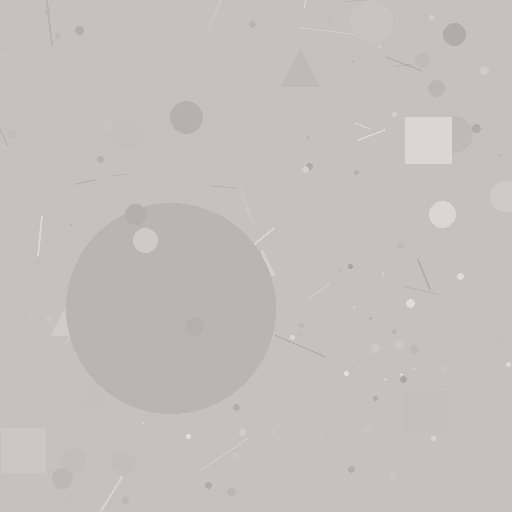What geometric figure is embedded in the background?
A circle is embedded in the background.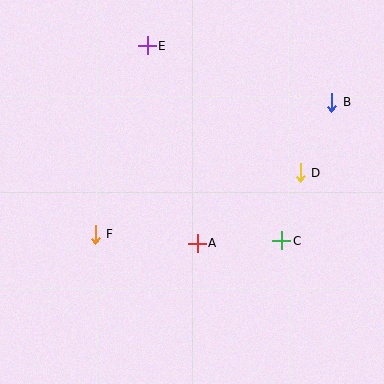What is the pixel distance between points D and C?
The distance between D and C is 70 pixels.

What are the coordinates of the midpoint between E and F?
The midpoint between E and F is at (121, 140).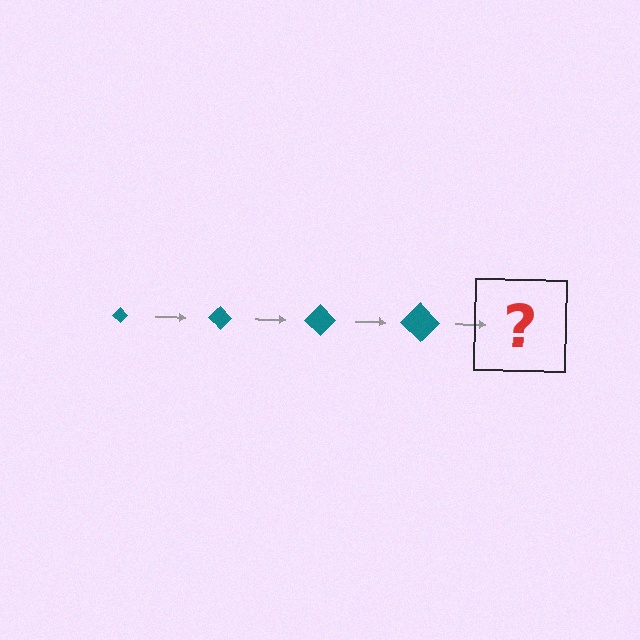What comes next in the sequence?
The next element should be a teal diamond, larger than the previous one.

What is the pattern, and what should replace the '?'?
The pattern is that the diamond gets progressively larger each step. The '?' should be a teal diamond, larger than the previous one.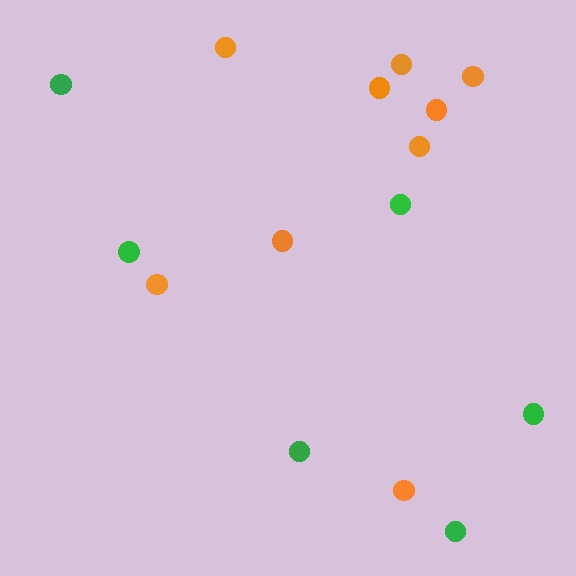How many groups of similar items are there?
There are 2 groups: one group of green circles (6) and one group of orange circles (9).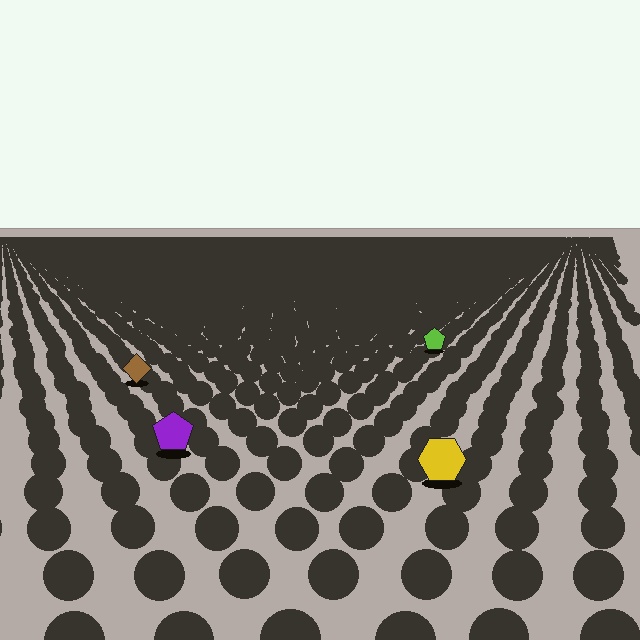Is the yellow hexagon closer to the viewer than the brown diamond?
Yes. The yellow hexagon is closer — you can tell from the texture gradient: the ground texture is coarser near it.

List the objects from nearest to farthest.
From nearest to farthest: the yellow hexagon, the purple pentagon, the brown diamond, the lime pentagon.